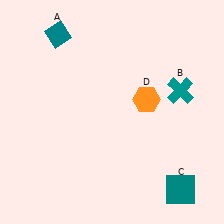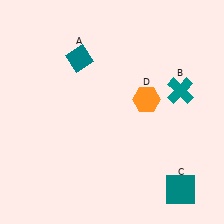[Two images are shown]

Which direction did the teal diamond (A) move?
The teal diamond (A) moved down.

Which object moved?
The teal diamond (A) moved down.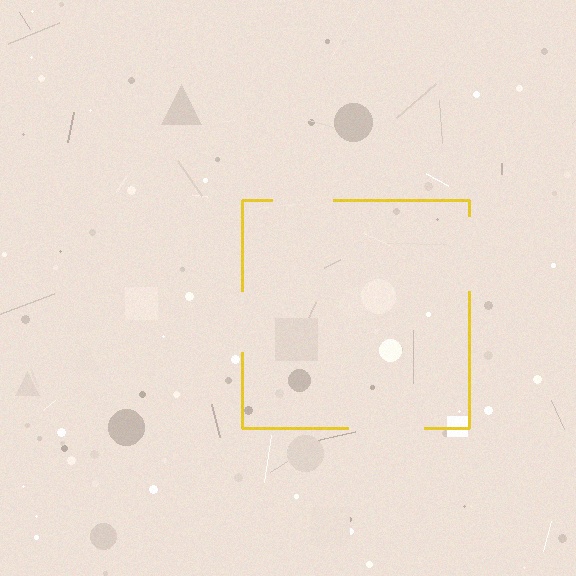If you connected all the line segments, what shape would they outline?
They would outline a square.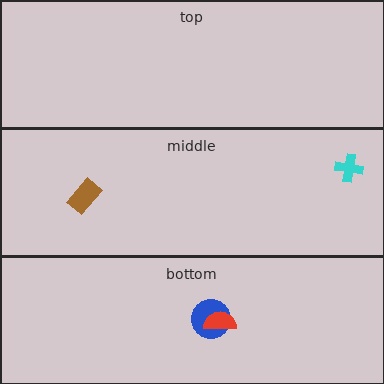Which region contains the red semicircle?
The bottom region.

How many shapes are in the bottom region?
2.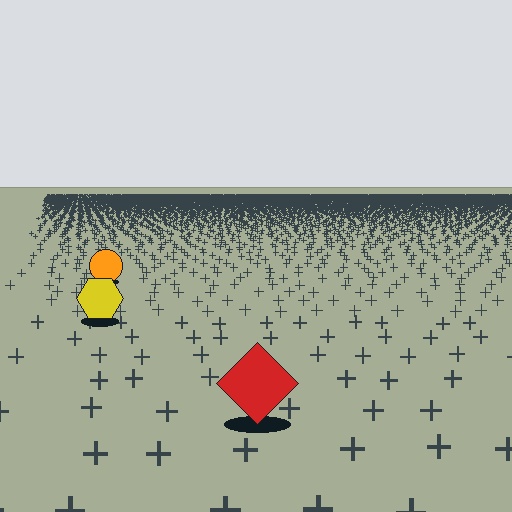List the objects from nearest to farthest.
From nearest to farthest: the red diamond, the yellow hexagon, the orange circle.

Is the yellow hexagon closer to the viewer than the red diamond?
No. The red diamond is closer — you can tell from the texture gradient: the ground texture is coarser near it.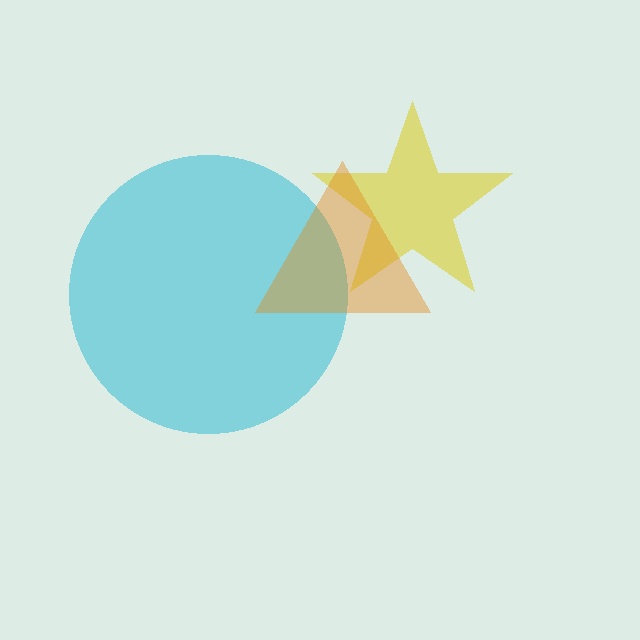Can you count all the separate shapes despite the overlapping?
Yes, there are 3 separate shapes.